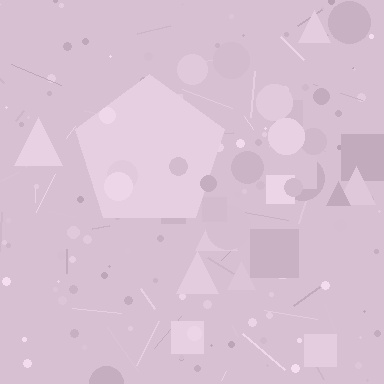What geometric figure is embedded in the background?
A pentagon is embedded in the background.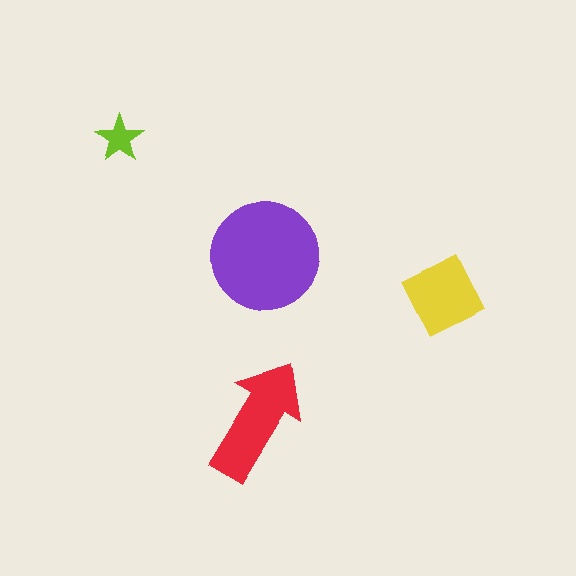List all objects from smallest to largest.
The lime star, the yellow diamond, the red arrow, the purple circle.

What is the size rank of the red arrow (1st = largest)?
2nd.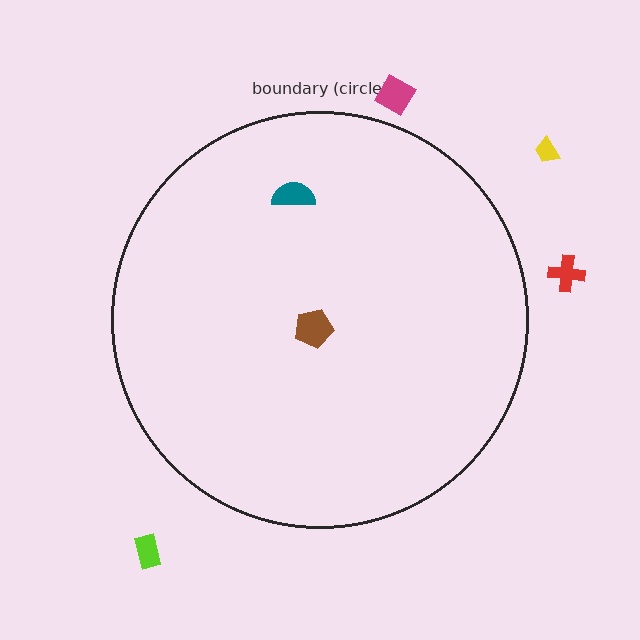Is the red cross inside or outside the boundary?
Outside.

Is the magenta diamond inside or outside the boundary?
Outside.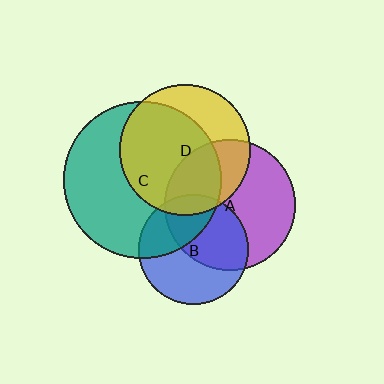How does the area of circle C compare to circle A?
Approximately 1.4 times.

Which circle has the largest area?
Circle C (teal).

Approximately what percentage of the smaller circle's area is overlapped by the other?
Approximately 35%.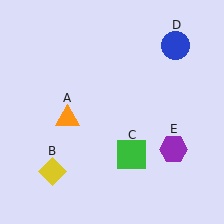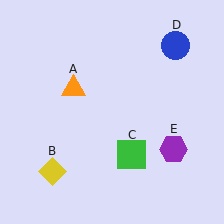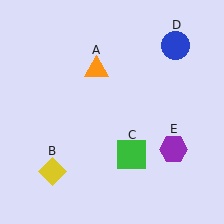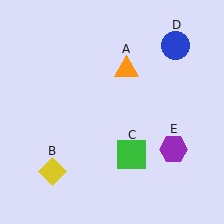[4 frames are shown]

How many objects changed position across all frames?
1 object changed position: orange triangle (object A).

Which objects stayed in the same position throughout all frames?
Yellow diamond (object B) and green square (object C) and blue circle (object D) and purple hexagon (object E) remained stationary.